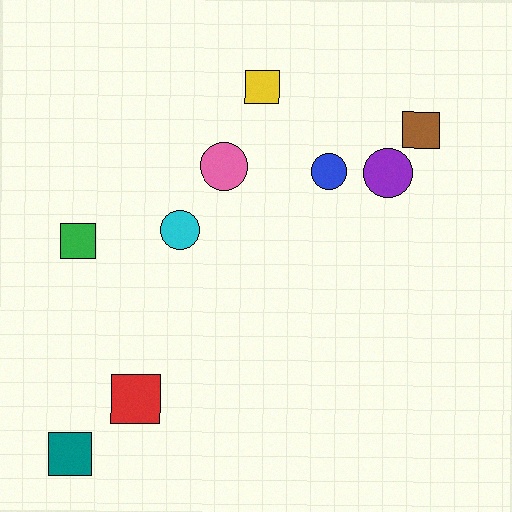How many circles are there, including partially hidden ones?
There are 4 circles.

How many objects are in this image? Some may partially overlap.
There are 9 objects.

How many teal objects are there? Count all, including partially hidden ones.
There is 1 teal object.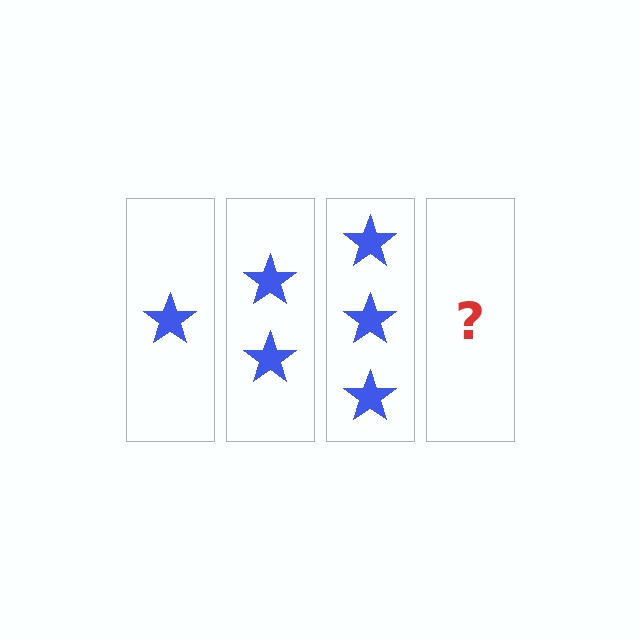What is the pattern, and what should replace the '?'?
The pattern is that each step adds one more star. The '?' should be 4 stars.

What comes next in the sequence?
The next element should be 4 stars.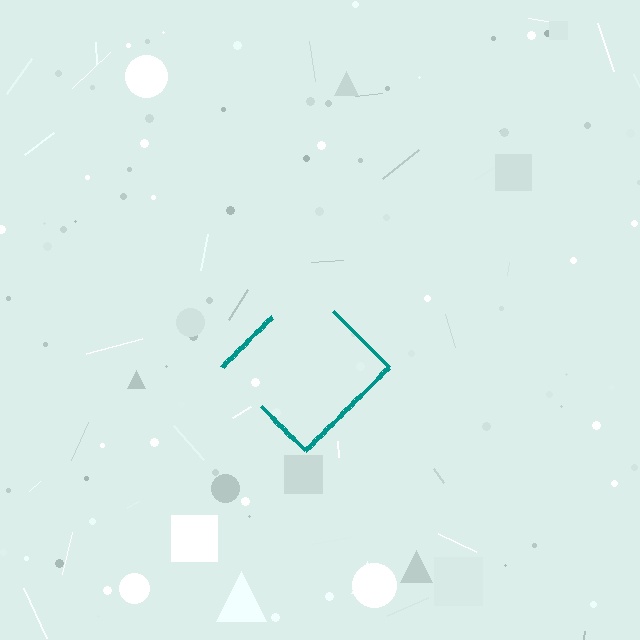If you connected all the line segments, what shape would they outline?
They would outline a diamond.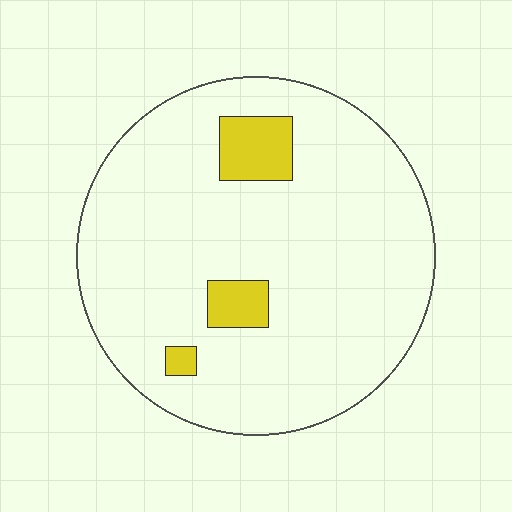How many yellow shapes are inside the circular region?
3.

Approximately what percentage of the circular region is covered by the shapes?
Approximately 10%.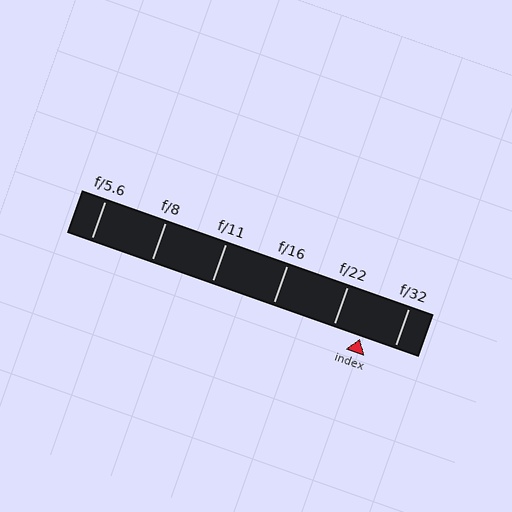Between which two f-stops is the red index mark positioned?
The index mark is between f/22 and f/32.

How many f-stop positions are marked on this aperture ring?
There are 6 f-stop positions marked.